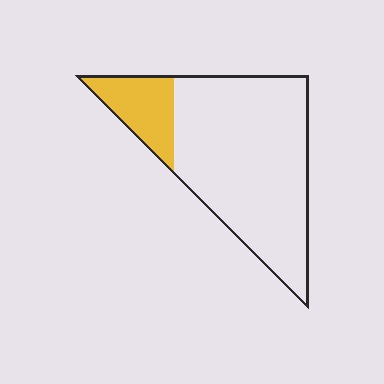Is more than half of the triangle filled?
No.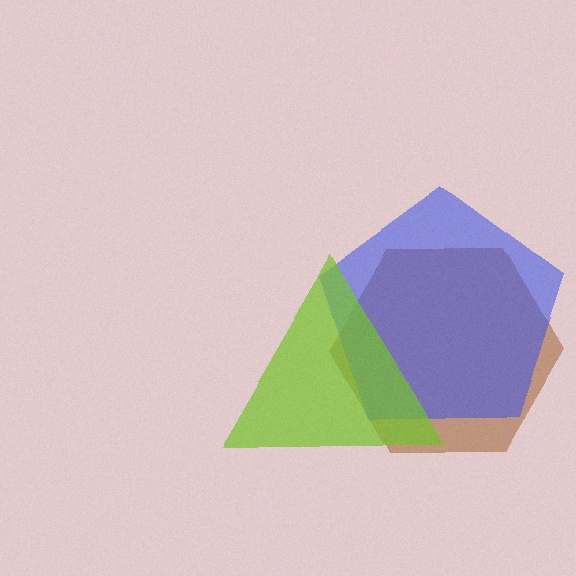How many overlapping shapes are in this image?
There are 3 overlapping shapes in the image.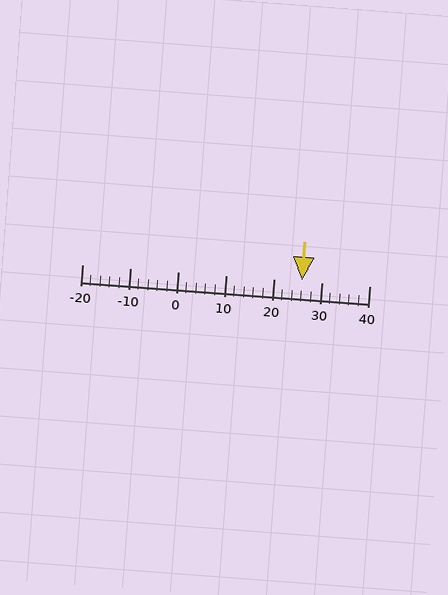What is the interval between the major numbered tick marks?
The major tick marks are spaced 10 units apart.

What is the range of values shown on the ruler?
The ruler shows values from -20 to 40.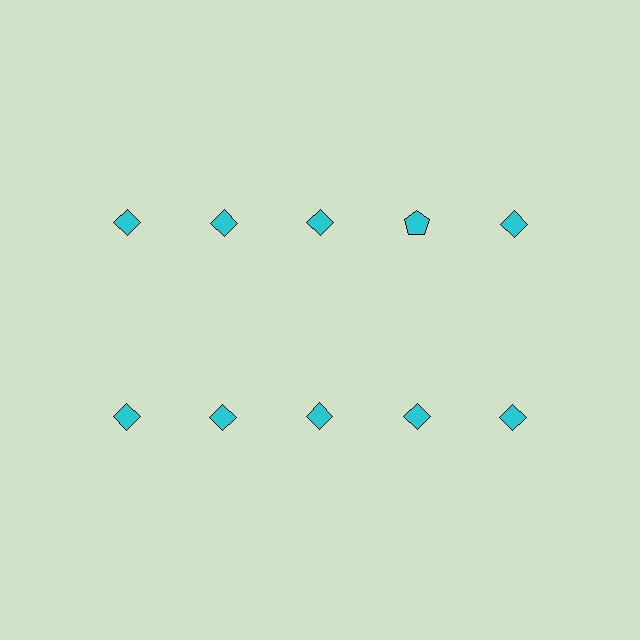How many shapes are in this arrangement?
There are 10 shapes arranged in a grid pattern.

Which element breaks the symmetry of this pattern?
The cyan pentagon in the top row, second from right column breaks the symmetry. All other shapes are cyan diamonds.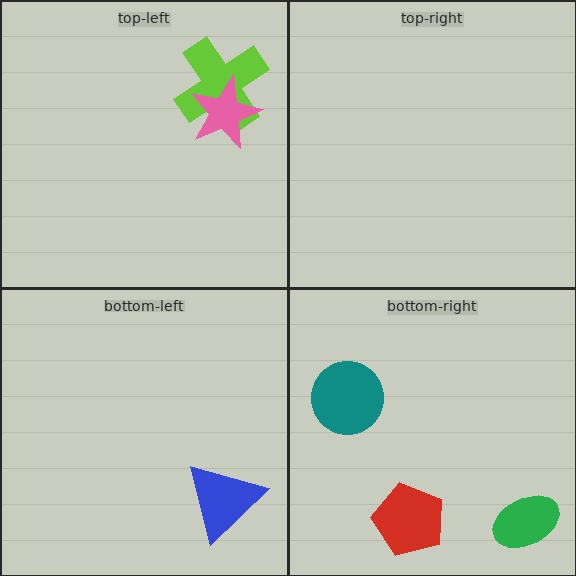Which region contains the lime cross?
The top-left region.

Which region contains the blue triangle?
The bottom-left region.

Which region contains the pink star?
The top-left region.